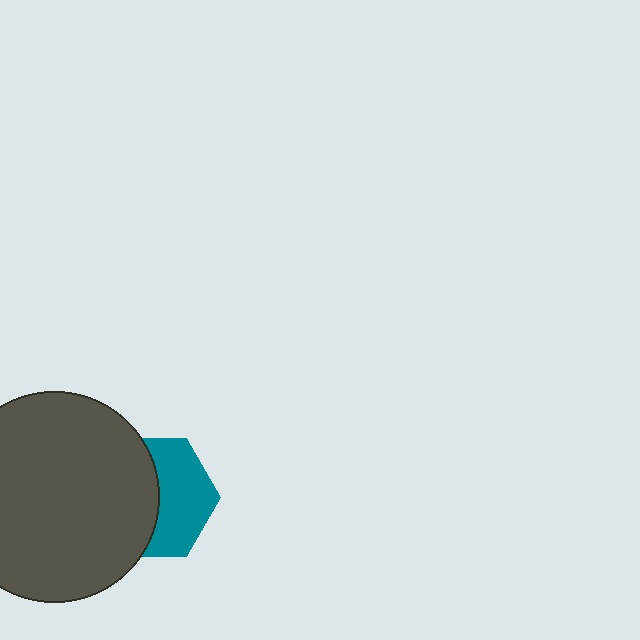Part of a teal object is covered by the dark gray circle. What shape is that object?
It is a hexagon.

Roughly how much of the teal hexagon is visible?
About half of it is visible (roughly 48%).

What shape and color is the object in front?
The object in front is a dark gray circle.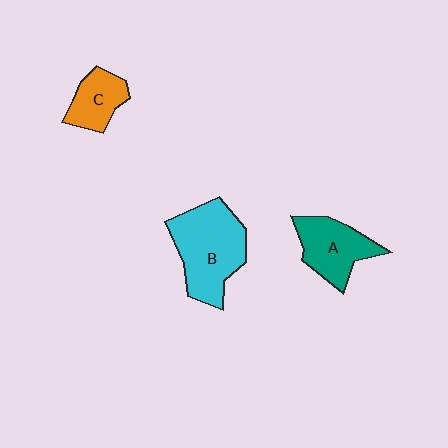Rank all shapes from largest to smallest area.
From largest to smallest: B (cyan), A (teal), C (orange).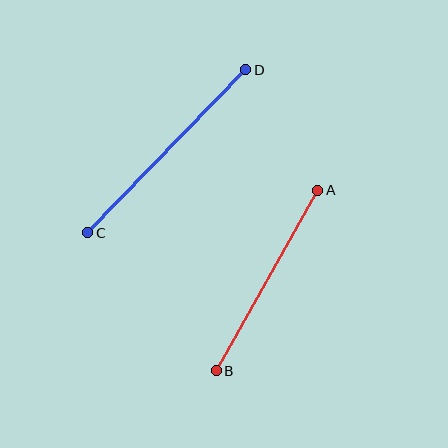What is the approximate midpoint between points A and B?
The midpoint is at approximately (267, 281) pixels.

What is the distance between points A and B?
The distance is approximately 207 pixels.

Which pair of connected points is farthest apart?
Points C and D are farthest apart.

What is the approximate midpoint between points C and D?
The midpoint is at approximately (167, 151) pixels.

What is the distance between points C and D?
The distance is approximately 227 pixels.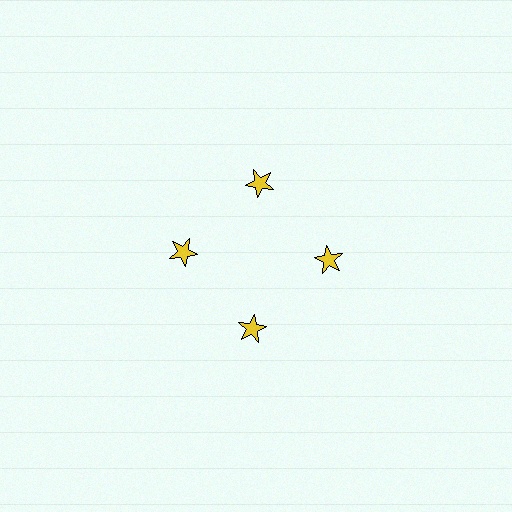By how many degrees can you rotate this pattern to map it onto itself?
The pattern maps onto itself every 90 degrees of rotation.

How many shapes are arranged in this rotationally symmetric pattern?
There are 4 shapes, arranged in 4 groups of 1.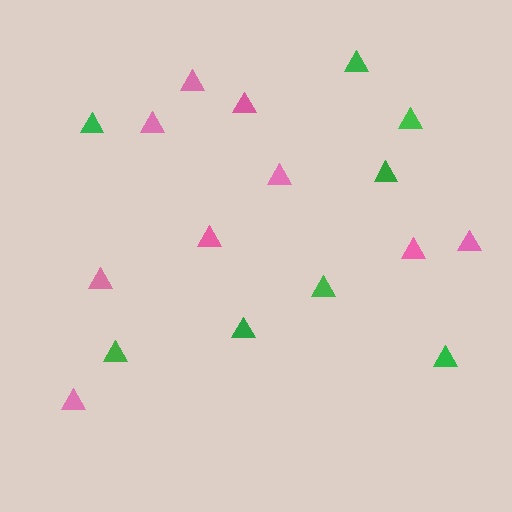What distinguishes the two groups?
There are 2 groups: one group of green triangles (8) and one group of pink triangles (9).